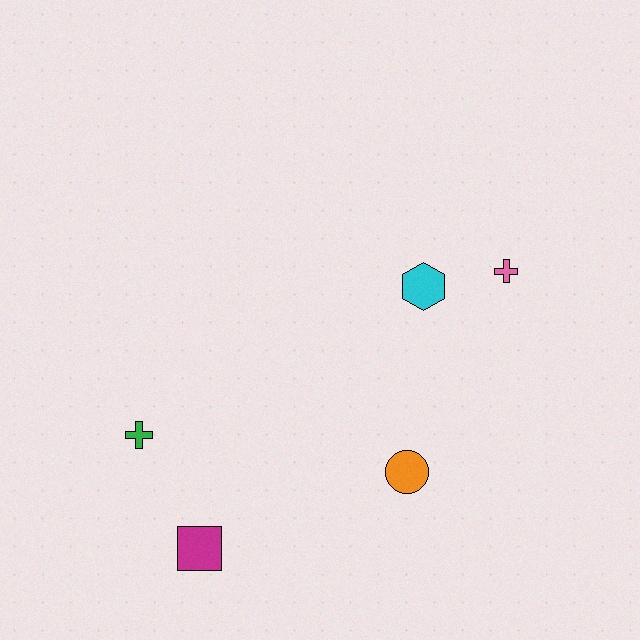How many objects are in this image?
There are 5 objects.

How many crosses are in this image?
There are 2 crosses.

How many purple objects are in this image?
There are no purple objects.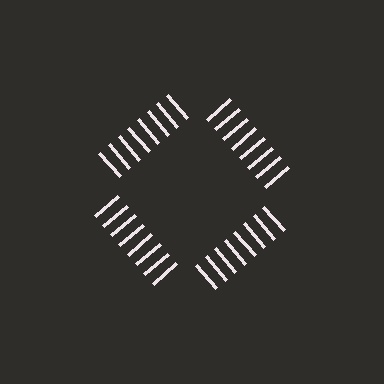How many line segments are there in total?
32 — 8 along each of the 4 edges.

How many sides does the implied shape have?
4 sides — the line-ends trace a square.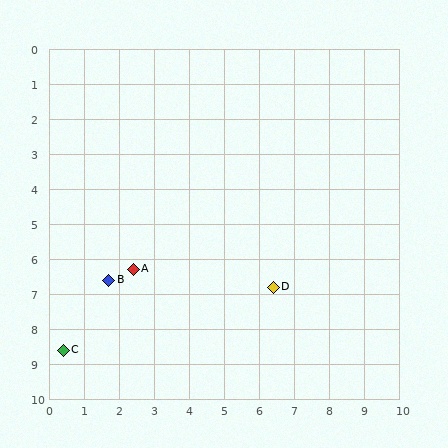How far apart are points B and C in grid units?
Points B and C are about 2.4 grid units apart.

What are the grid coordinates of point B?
Point B is at approximately (1.7, 6.6).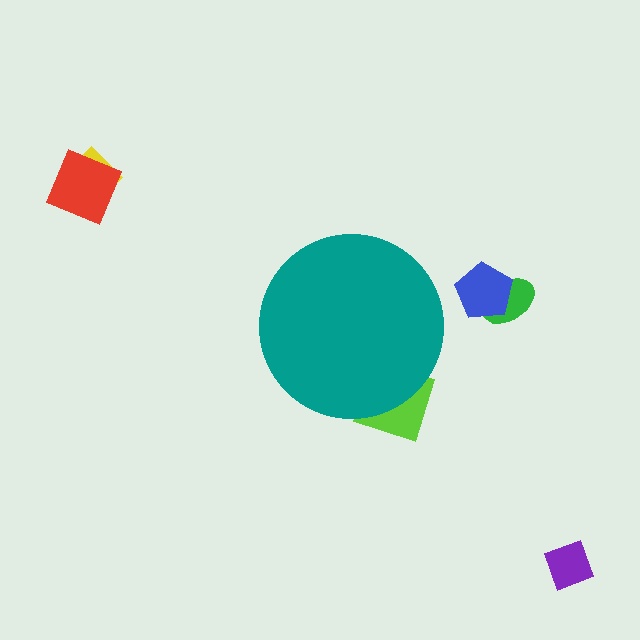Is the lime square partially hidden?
Yes, the lime square is partially hidden behind the teal circle.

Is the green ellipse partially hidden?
No, the green ellipse is fully visible.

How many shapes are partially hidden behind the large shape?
1 shape is partially hidden.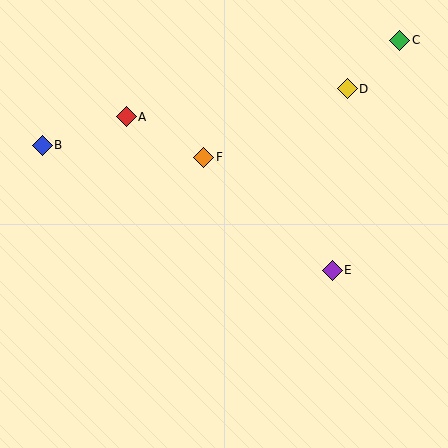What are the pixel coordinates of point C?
Point C is at (400, 40).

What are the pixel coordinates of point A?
Point A is at (126, 117).